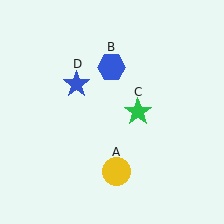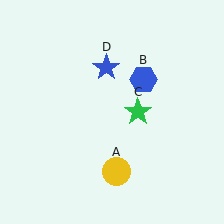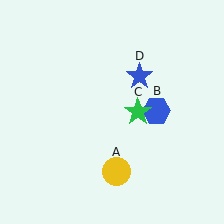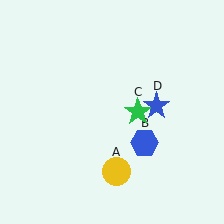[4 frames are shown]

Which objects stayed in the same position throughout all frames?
Yellow circle (object A) and green star (object C) remained stationary.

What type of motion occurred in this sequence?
The blue hexagon (object B), blue star (object D) rotated clockwise around the center of the scene.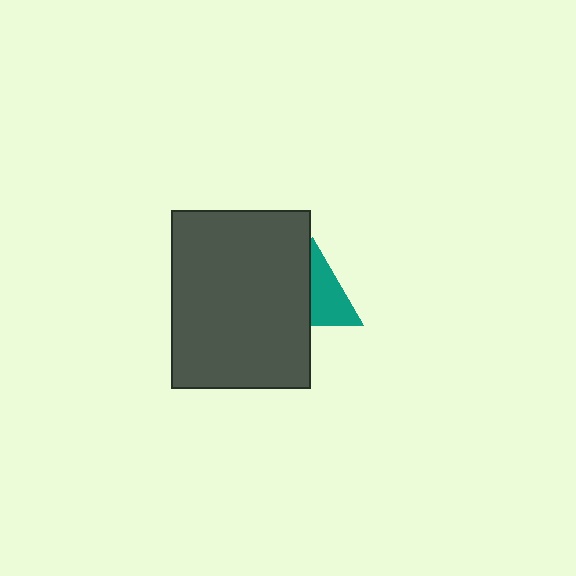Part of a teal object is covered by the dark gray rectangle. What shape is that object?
It is a triangle.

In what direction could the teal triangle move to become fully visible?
The teal triangle could move right. That would shift it out from behind the dark gray rectangle entirely.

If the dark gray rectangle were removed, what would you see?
You would see the complete teal triangle.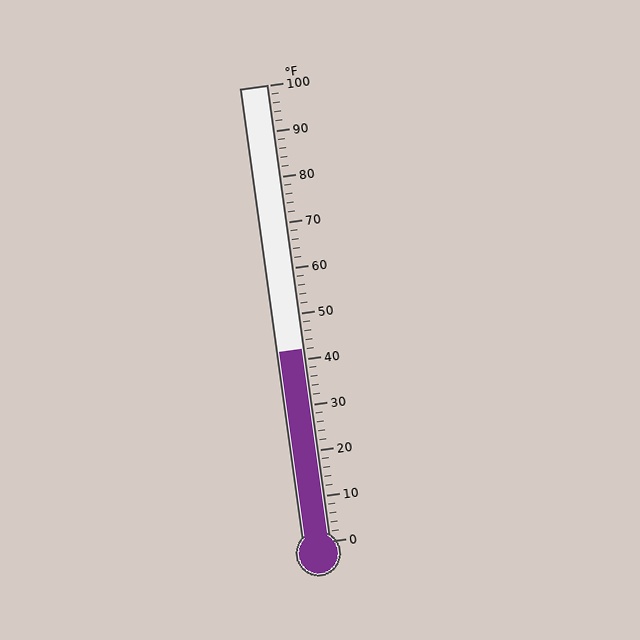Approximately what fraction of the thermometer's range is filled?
The thermometer is filled to approximately 40% of its range.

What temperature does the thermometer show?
The thermometer shows approximately 42°F.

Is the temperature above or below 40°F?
The temperature is above 40°F.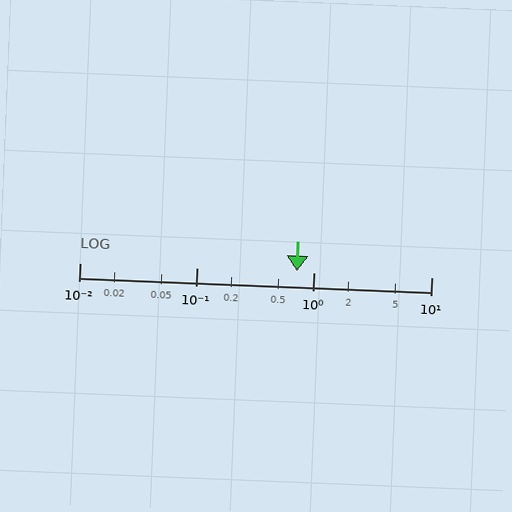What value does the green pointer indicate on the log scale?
The pointer indicates approximately 0.71.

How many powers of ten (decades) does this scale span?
The scale spans 3 decades, from 0.01 to 10.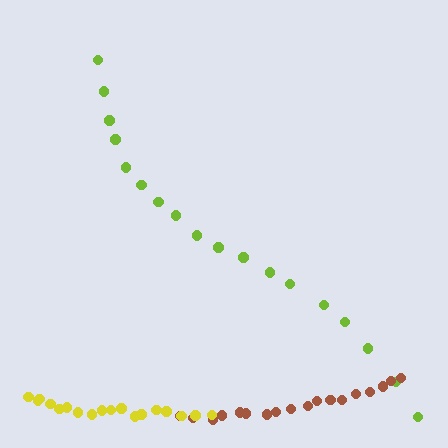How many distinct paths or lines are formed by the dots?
There are 3 distinct paths.